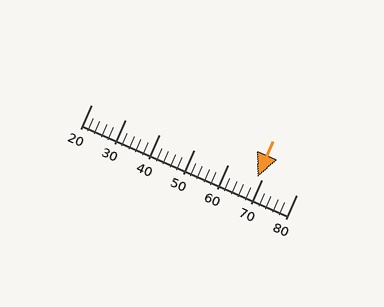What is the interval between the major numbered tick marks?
The major tick marks are spaced 10 units apart.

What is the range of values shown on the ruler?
The ruler shows values from 20 to 80.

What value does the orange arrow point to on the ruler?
The orange arrow points to approximately 69.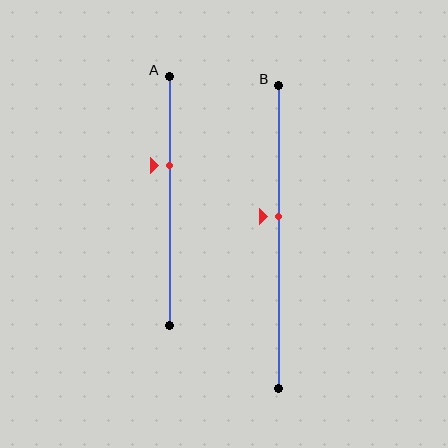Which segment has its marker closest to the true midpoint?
Segment B has its marker closest to the true midpoint.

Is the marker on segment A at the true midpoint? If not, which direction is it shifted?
No, the marker on segment A is shifted upward by about 14% of the segment length.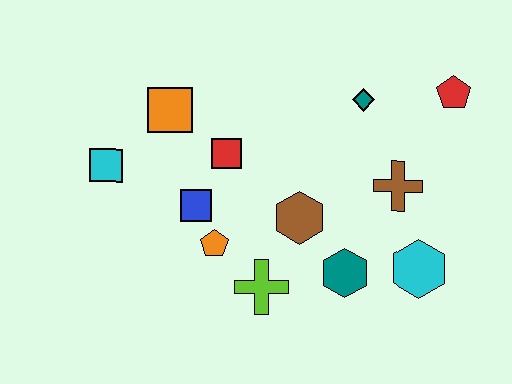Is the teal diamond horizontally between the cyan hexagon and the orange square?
Yes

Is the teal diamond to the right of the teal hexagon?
Yes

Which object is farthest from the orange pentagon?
The red pentagon is farthest from the orange pentagon.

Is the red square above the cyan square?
Yes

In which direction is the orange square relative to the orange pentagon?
The orange square is above the orange pentagon.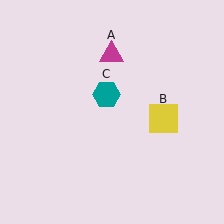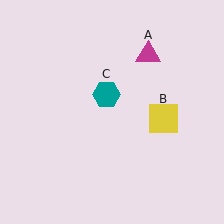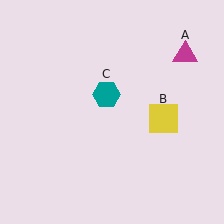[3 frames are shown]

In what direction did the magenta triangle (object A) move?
The magenta triangle (object A) moved right.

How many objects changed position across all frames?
1 object changed position: magenta triangle (object A).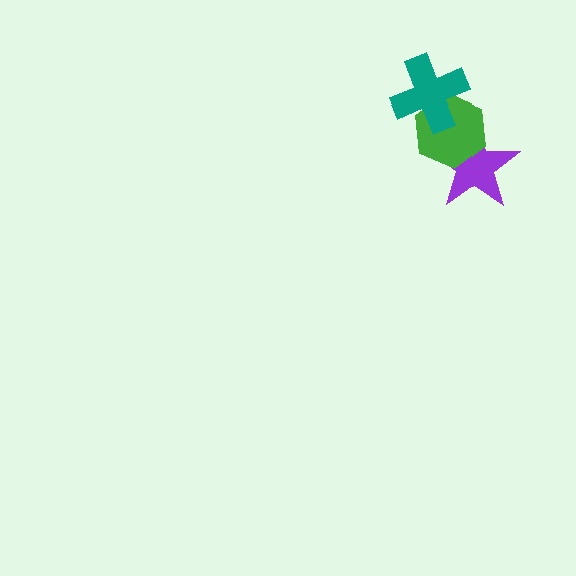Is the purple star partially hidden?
Yes, it is partially covered by another shape.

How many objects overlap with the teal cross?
1 object overlaps with the teal cross.